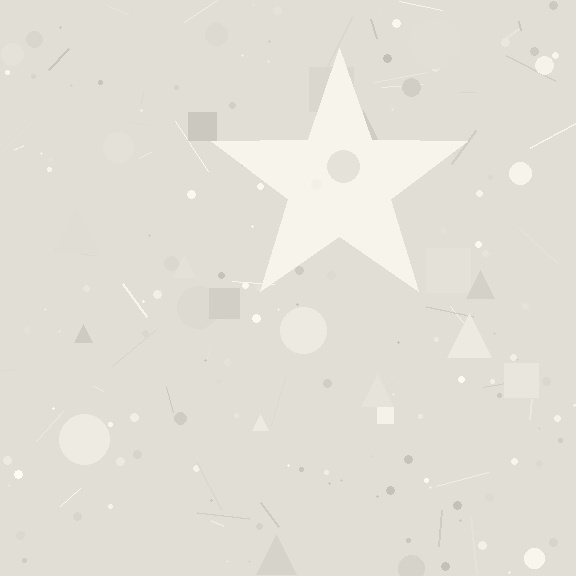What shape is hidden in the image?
A star is hidden in the image.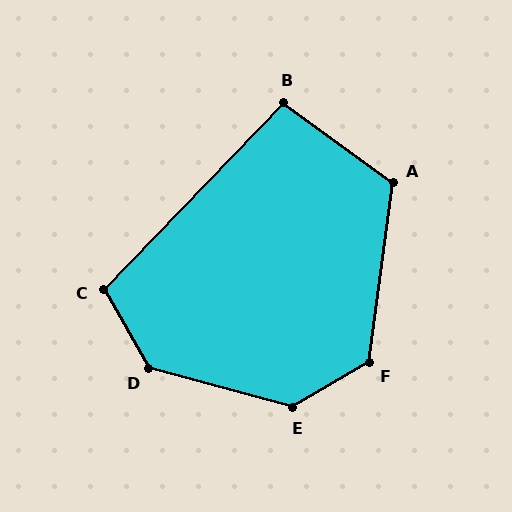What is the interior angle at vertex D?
Approximately 134 degrees (obtuse).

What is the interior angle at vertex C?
Approximately 107 degrees (obtuse).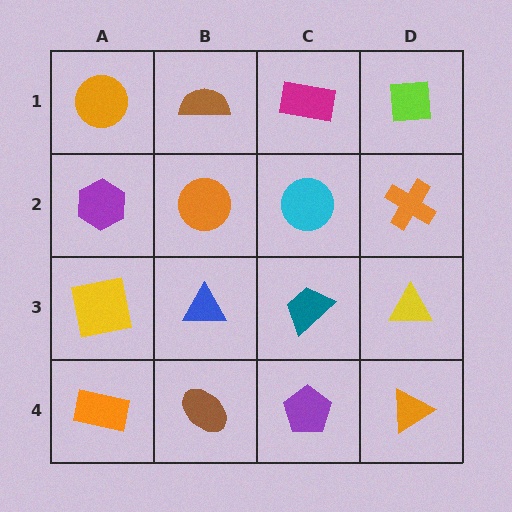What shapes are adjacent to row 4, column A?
A yellow square (row 3, column A), a brown ellipse (row 4, column B).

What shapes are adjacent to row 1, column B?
An orange circle (row 2, column B), an orange circle (row 1, column A), a magenta rectangle (row 1, column C).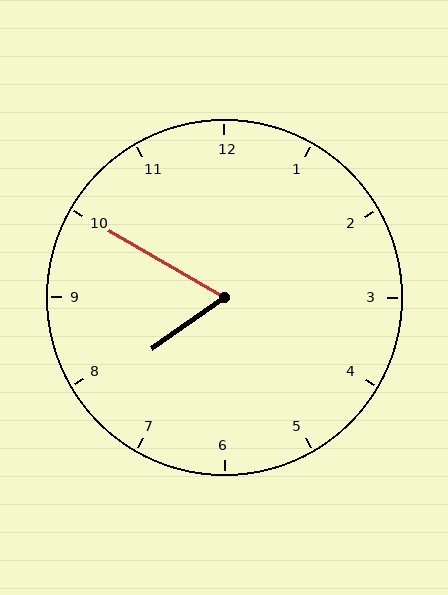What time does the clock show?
7:50.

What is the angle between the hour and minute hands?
Approximately 65 degrees.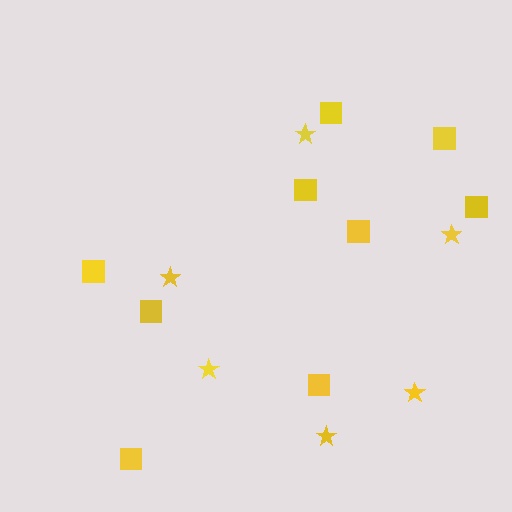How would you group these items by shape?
There are 2 groups: one group of stars (6) and one group of squares (9).